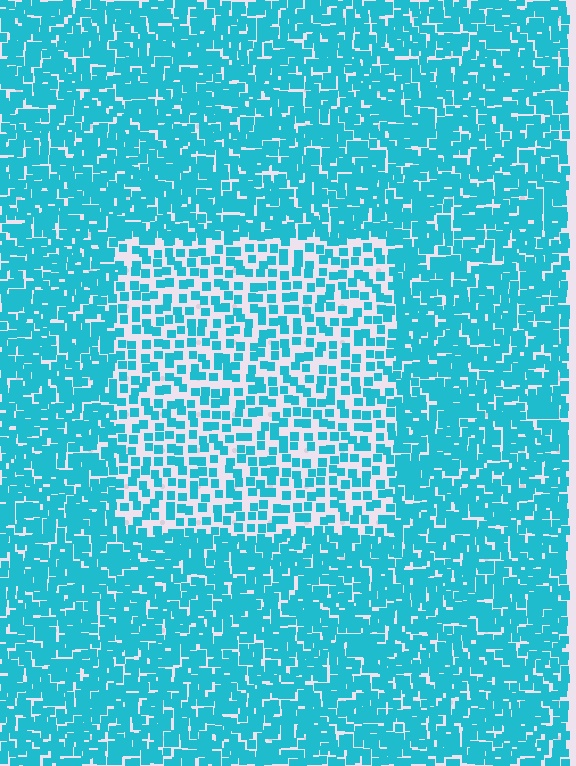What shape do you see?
I see a rectangle.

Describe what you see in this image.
The image contains small cyan elements arranged at two different densities. A rectangle-shaped region is visible where the elements are less densely packed than the surrounding area.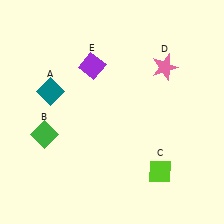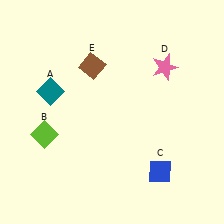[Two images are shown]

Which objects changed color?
B changed from green to lime. C changed from lime to blue. E changed from purple to brown.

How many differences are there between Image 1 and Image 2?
There are 3 differences between the two images.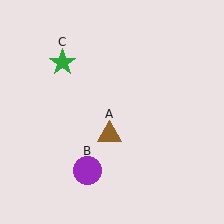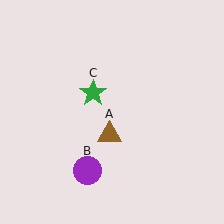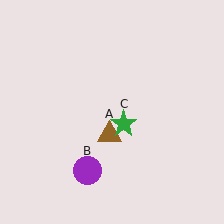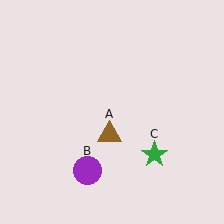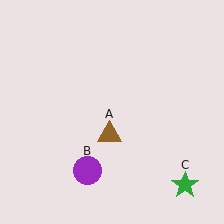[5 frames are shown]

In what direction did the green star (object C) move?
The green star (object C) moved down and to the right.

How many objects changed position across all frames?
1 object changed position: green star (object C).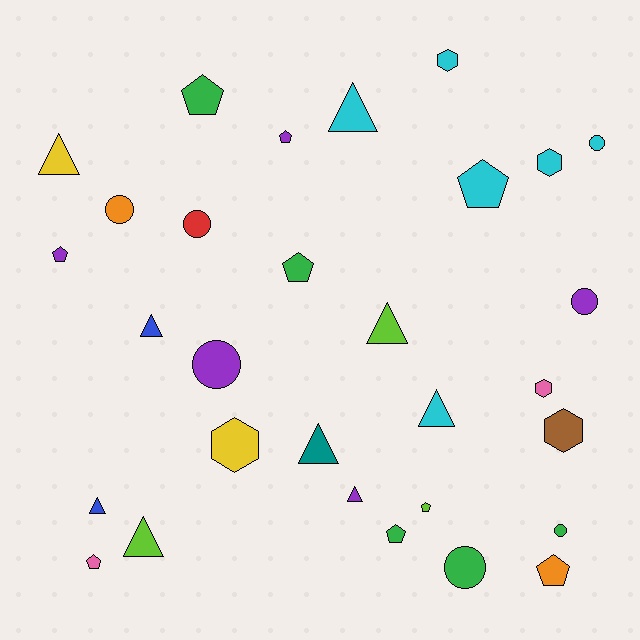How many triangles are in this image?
There are 9 triangles.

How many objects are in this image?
There are 30 objects.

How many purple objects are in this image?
There are 5 purple objects.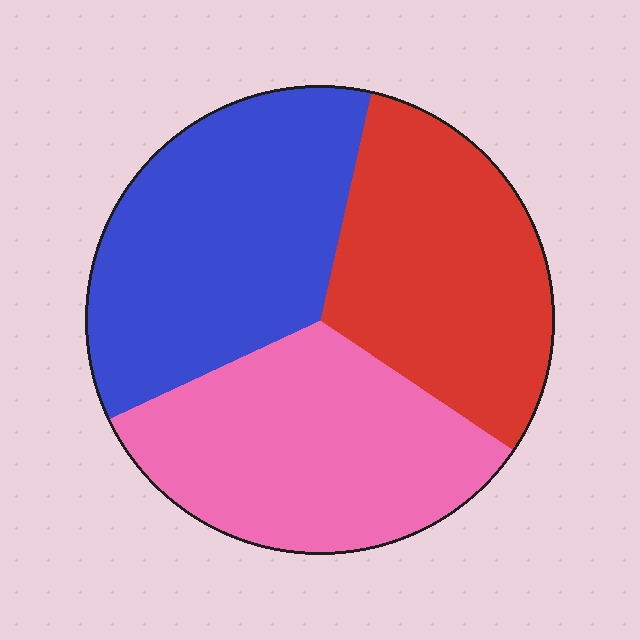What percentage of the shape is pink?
Pink takes up about one third (1/3) of the shape.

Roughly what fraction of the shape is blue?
Blue covers 36% of the shape.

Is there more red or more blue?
Blue.